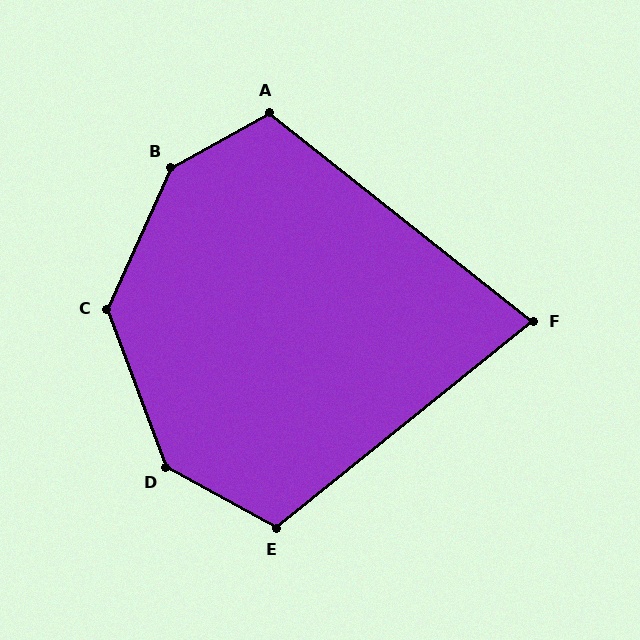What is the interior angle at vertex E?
Approximately 112 degrees (obtuse).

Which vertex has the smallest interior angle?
F, at approximately 77 degrees.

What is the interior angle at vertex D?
Approximately 140 degrees (obtuse).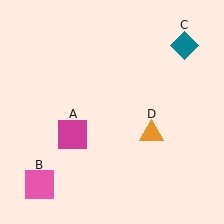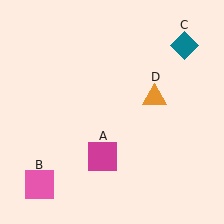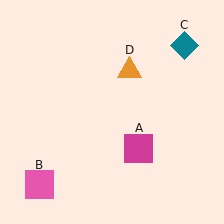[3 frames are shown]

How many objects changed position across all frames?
2 objects changed position: magenta square (object A), orange triangle (object D).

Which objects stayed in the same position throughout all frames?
Pink square (object B) and teal diamond (object C) remained stationary.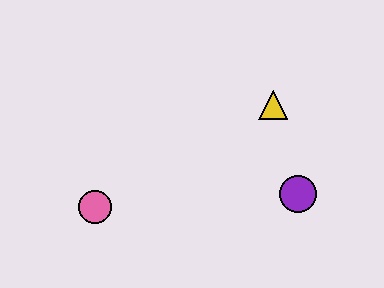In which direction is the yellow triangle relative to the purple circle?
The yellow triangle is above the purple circle.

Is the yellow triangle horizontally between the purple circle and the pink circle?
Yes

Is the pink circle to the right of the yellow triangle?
No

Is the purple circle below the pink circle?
No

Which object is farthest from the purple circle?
The pink circle is farthest from the purple circle.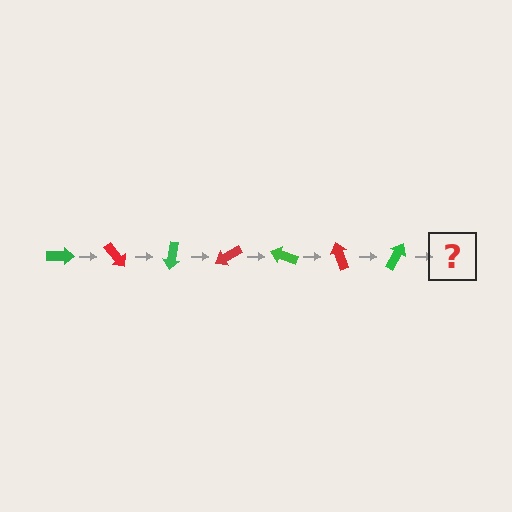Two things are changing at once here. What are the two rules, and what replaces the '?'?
The two rules are that it rotates 50 degrees each step and the color cycles through green and red. The '?' should be a red arrow, rotated 350 degrees from the start.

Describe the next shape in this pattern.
It should be a red arrow, rotated 350 degrees from the start.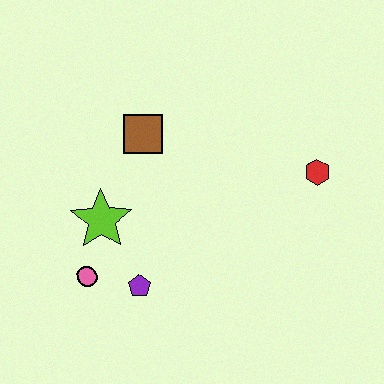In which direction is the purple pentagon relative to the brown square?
The purple pentagon is below the brown square.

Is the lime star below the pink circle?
No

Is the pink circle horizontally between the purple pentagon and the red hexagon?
No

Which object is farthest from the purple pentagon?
The red hexagon is farthest from the purple pentagon.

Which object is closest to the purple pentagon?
The pink circle is closest to the purple pentagon.